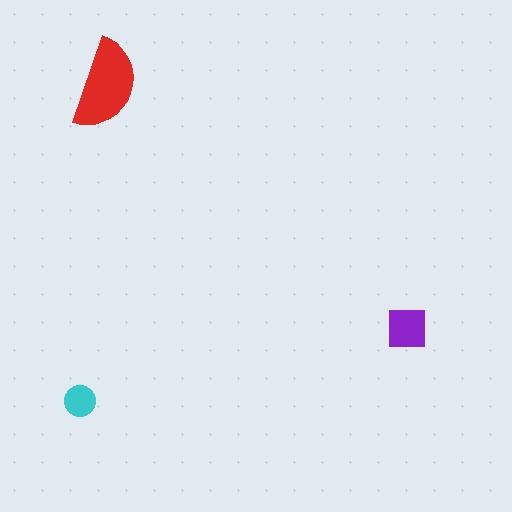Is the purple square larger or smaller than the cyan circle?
Larger.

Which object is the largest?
The red semicircle.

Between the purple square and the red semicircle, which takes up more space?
The red semicircle.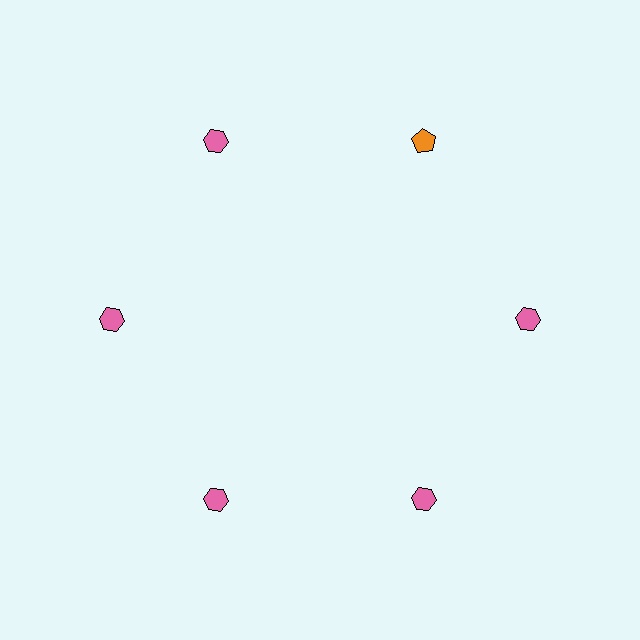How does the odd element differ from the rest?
It differs in both color (orange instead of pink) and shape (pentagon instead of hexagon).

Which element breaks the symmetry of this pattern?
The orange pentagon at roughly the 1 o'clock position breaks the symmetry. All other shapes are pink hexagons.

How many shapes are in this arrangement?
There are 6 shapes arranged in a ring pattern.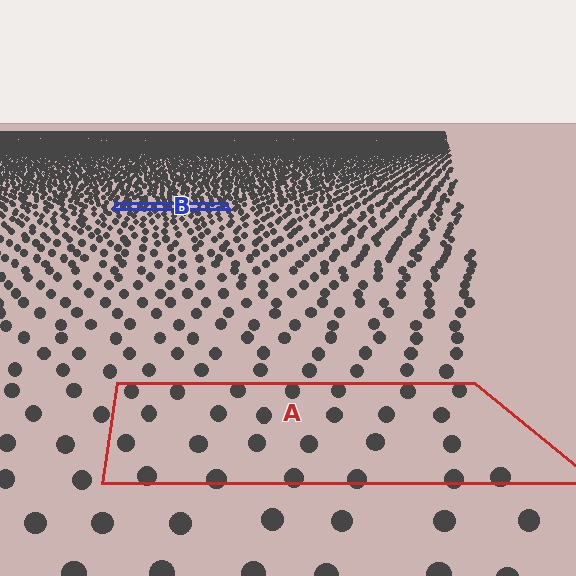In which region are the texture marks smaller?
The texture marks are smaller in region B, because it is farther away.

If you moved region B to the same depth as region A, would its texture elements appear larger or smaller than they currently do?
They would appear larger. At a closer depth, the same texture elements are projected at a bigger on-screen size.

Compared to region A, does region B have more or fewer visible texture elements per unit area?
Region B has more texture elements per unit area — they are packed more densely because it is farther away.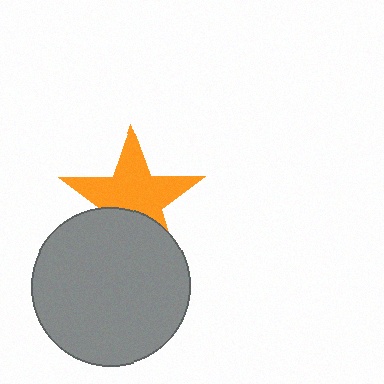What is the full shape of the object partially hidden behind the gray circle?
The partially hidden object is an orange star.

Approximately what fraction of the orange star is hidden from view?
Roughly 35% of the orange star is hidden behind the gray circle.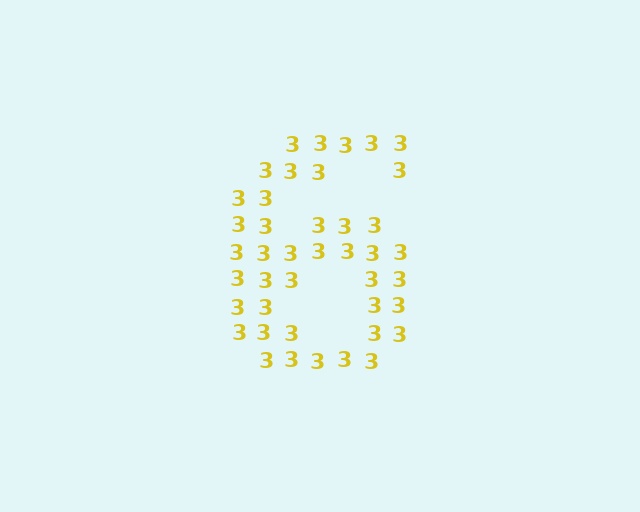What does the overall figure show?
The overall figure shows the digit 6.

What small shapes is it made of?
It is made of small digit 3's.